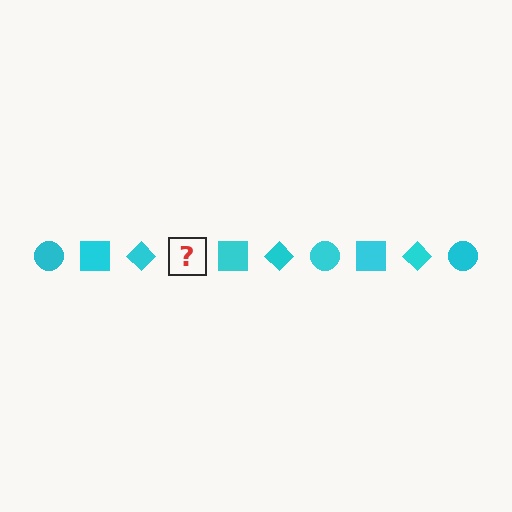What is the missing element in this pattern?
The missing element is a cyan circle.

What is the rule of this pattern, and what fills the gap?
The rule is that the pattern cycles through circle, square, diamond shapes in cyan. The gap should be filled with a cyan circle.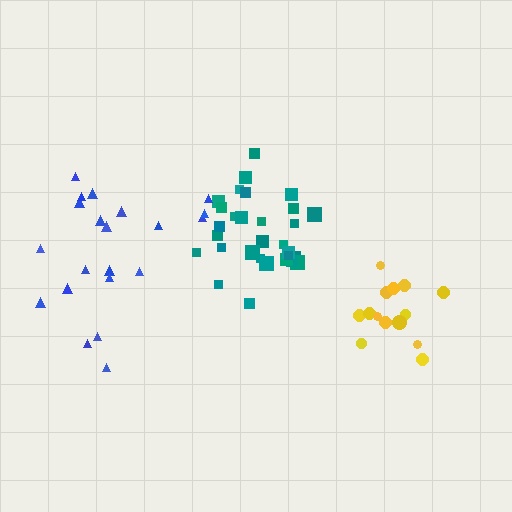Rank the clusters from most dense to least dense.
teal, yellow, blue.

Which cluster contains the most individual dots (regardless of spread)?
Teal (30).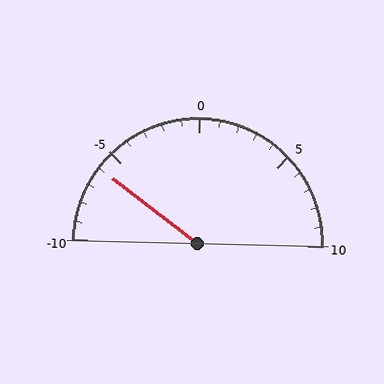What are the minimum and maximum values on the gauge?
The gauge ranges from -10 to 10.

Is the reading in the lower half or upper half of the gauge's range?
The reading is in the lower half of the range (-10 to 10).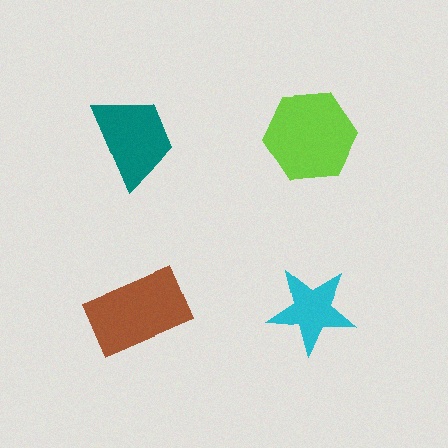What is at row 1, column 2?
A lime hexagon.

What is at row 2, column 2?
A cyan star.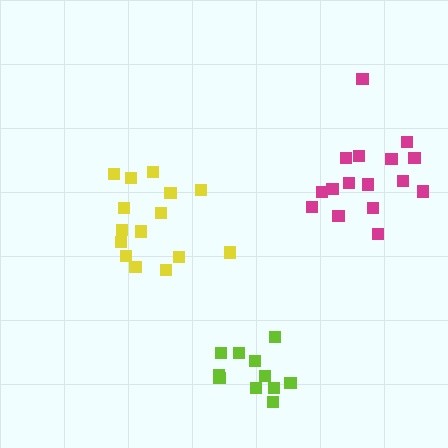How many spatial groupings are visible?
There are 3 spatial groupings.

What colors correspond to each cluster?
The clusters are colored: yellow, lime, magenta.